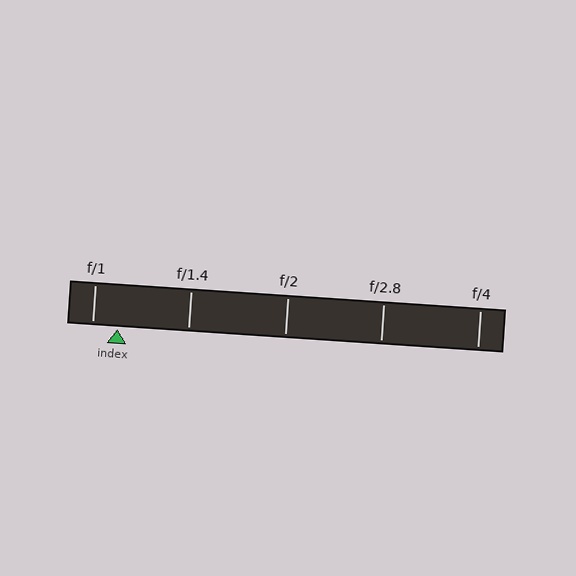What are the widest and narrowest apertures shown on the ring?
The widest aperture shown is f/1 and the narrowest is f/4.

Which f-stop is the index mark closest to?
The index mark is closest to f/1.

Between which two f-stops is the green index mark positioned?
The index mark is between f/1 and f/1.4.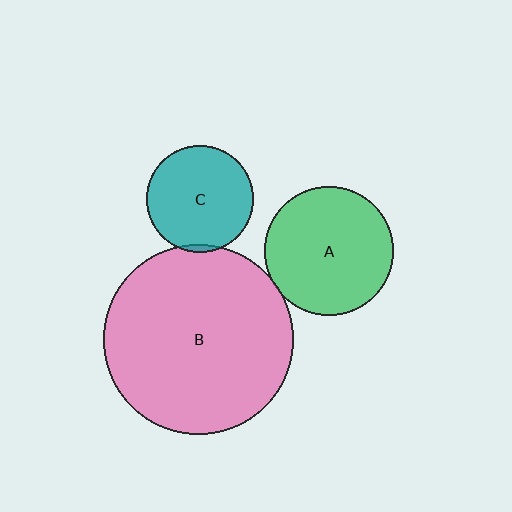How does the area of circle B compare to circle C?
Approximately 3.1 times.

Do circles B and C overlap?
Yes.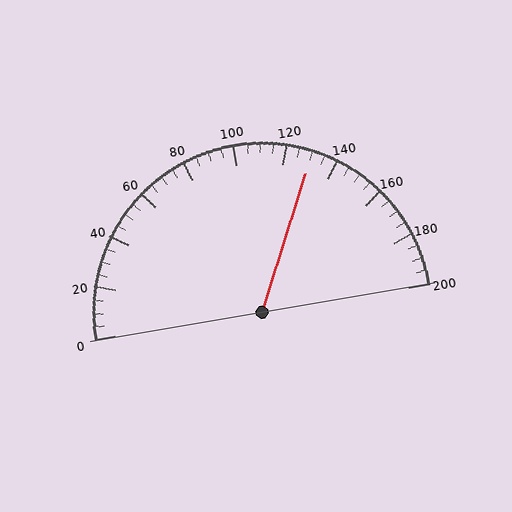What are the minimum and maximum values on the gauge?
The gauge ranges from 0 to 200.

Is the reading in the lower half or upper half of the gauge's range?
The reading is in the upper half of the range (0 to 200).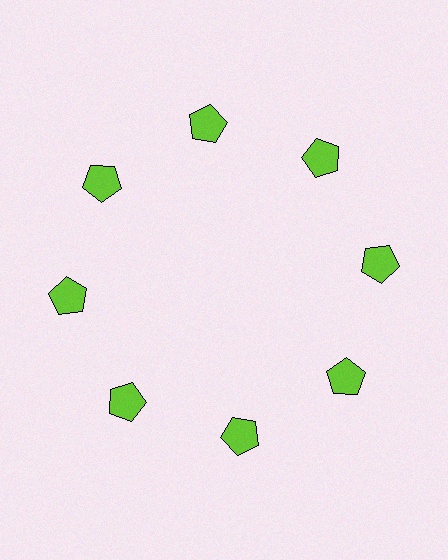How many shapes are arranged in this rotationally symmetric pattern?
There are 8 shapes, arranged in 8 groups of 1.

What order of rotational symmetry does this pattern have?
This pattern has 8-fold rotational symmetry.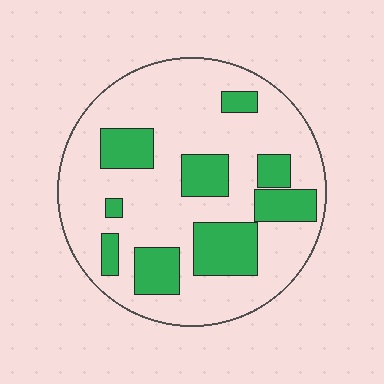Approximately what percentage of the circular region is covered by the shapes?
Approximately 25%.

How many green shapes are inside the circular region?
9.